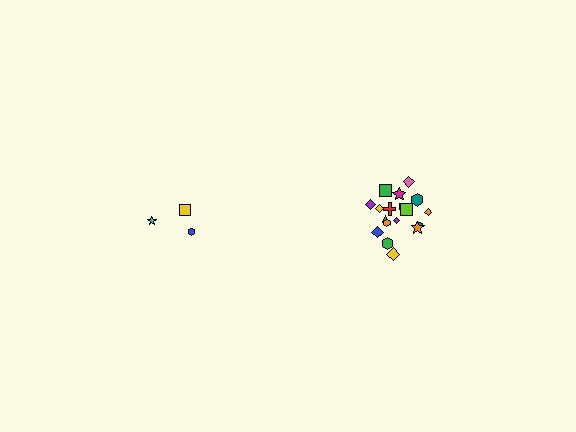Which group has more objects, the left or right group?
The right group.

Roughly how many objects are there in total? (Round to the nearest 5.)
Roughly 20 objects in total.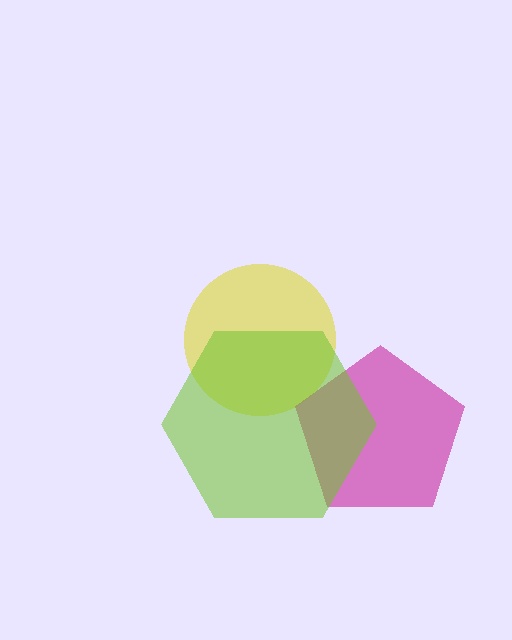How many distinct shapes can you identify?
There are 3 distinct shapes: a yellow circle, a magenta pentagon, a lime hexagon.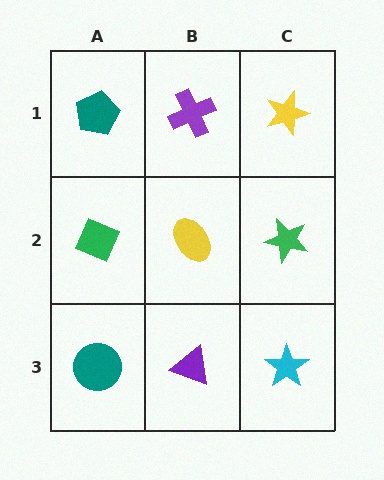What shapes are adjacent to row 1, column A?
A green diamond (row 2, column A), a purple cross (row 1, column B).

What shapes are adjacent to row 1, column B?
A yellow ellipse (row 2, column B), a teal pentagon (row 1, column A), a yellow star (row 1, column C).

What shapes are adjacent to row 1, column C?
A green star (row 2, column C), a purple cross (row 1, column B).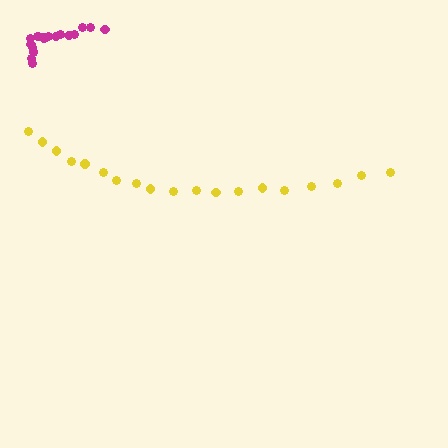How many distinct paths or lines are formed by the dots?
There are 2 distinct paths.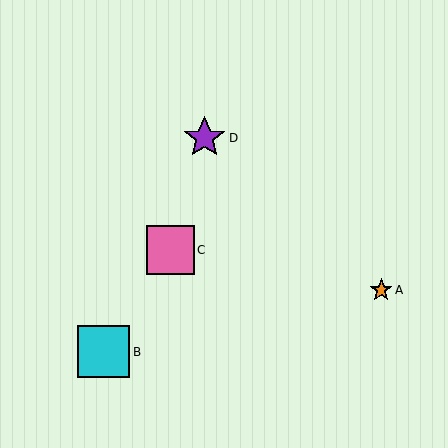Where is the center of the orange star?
The center of the orange star is at (381, 290).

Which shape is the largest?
The cyan square (labeled B) is the largest.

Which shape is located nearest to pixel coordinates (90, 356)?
The cyan square (labeled B) at (104, 352) is nearest to that location.